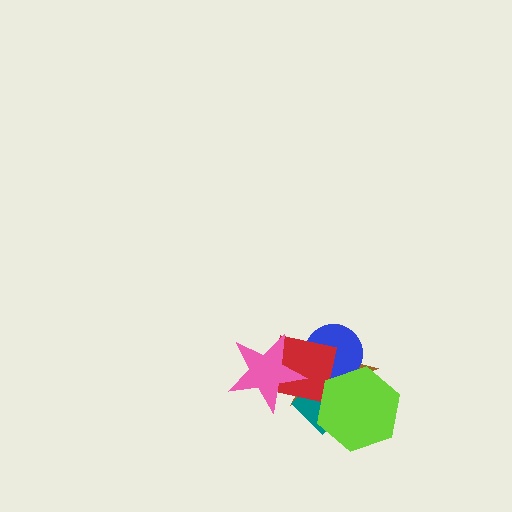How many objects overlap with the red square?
5 objects overlap with the red square.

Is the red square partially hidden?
Yes, it is partially covered by another shape.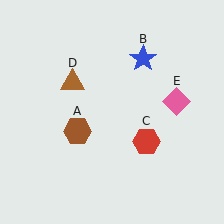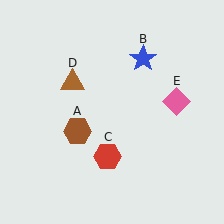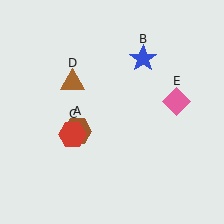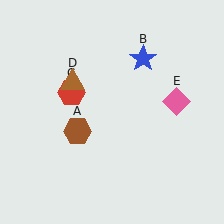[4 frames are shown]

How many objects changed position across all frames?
1 object changed position: red hexagon (object C).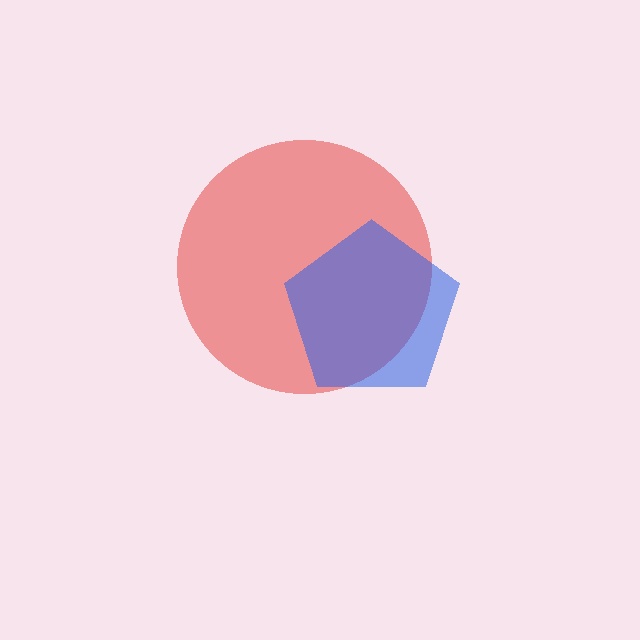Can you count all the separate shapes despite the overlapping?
Yes, there are 2 separate shapes.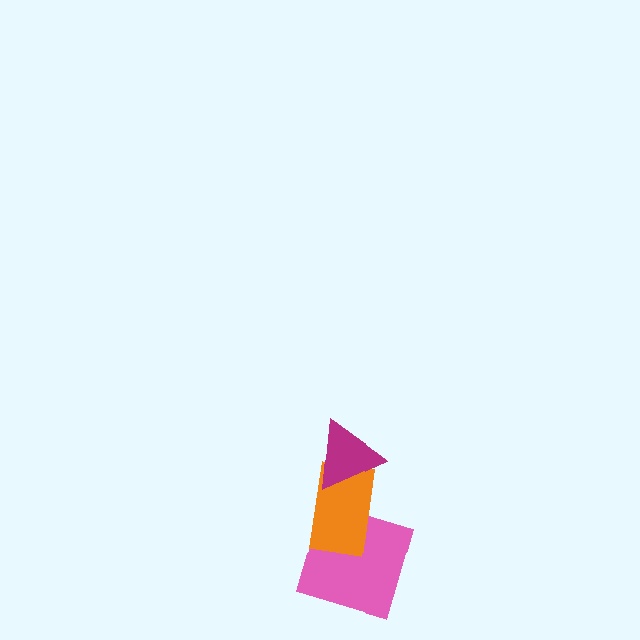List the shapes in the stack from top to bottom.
From top to bottom: the magenta triangle, the orange rectangle, the pink square.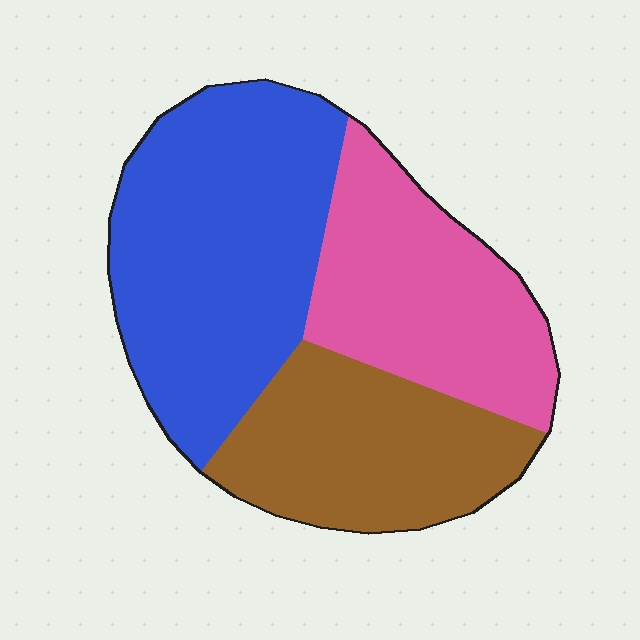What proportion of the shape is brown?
Brown covers around 30% of the shape.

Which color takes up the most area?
Blue, at roughly 45%.